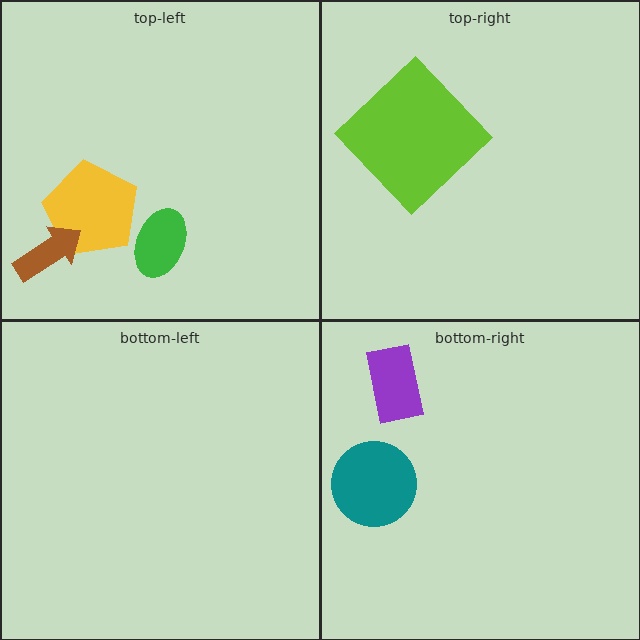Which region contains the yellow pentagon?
The top-left region.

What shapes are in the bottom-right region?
The purple rectangle, the teal circle.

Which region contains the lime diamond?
The top-right region.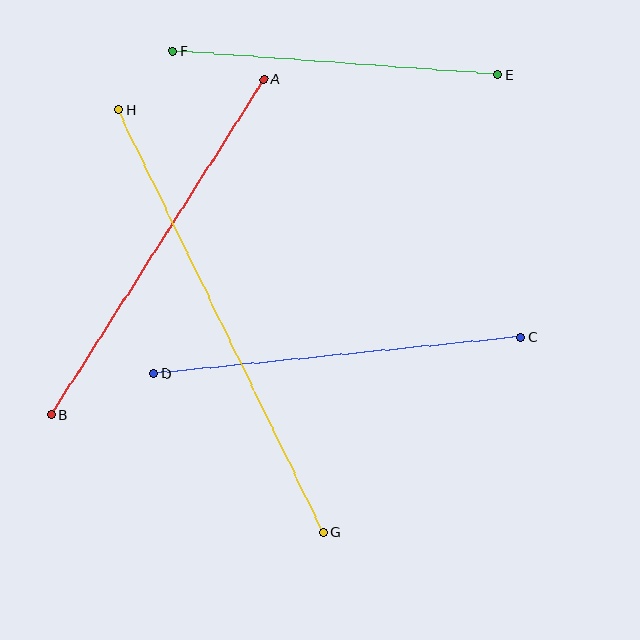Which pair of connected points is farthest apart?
Points G and H are farthest apart.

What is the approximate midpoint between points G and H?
The midpoint is at approximately (221, 321) pixels.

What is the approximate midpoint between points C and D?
The midpoint is at approximately (337, 355) pixels.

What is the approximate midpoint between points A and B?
The midpoint is at approximately (157, 247) pixels.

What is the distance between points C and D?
The distance is approximately 369 pixels.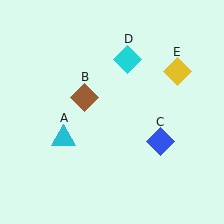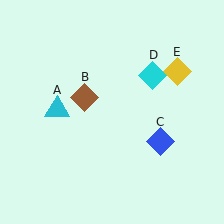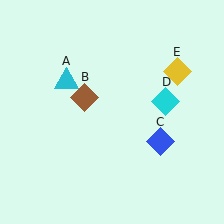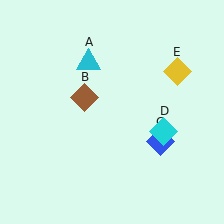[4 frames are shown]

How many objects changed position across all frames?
2 objects changed position: cyan triangle (object A), cyan diamond (object D).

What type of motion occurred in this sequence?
The cyan triangle (object A), cyan diamond (object D) rotated clockwise around the center of the scene.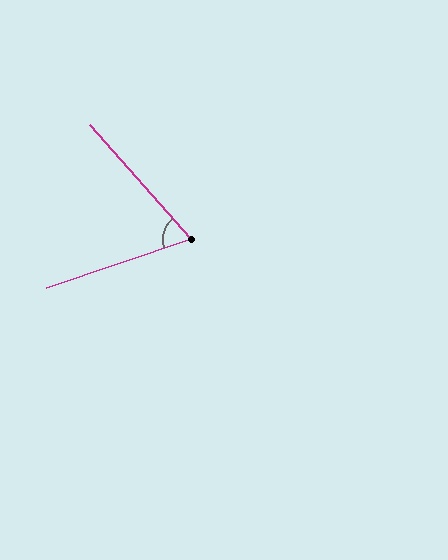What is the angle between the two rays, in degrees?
Approximately 67 degrees.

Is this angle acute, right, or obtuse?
It is acute.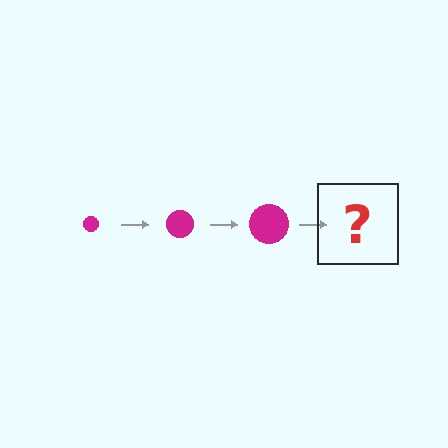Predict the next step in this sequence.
The next step is a magenta circle, larger than the previous one.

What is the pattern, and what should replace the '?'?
The pattern is that the circle gets progressively larger each step. The '?' should be a magenta circle, larger than the previous one.